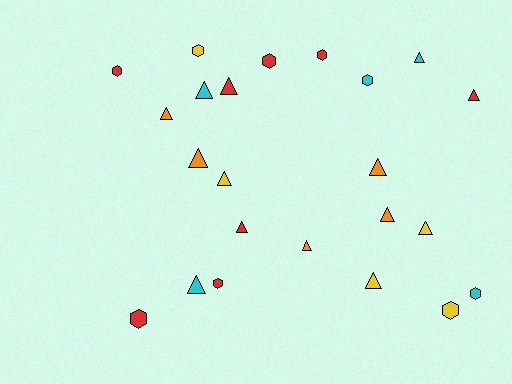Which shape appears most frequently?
Triangle, with 14 objects.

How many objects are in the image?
There are 23 objects.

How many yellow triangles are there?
There are 3 yellow triangles.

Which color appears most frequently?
Red, with 8 objects.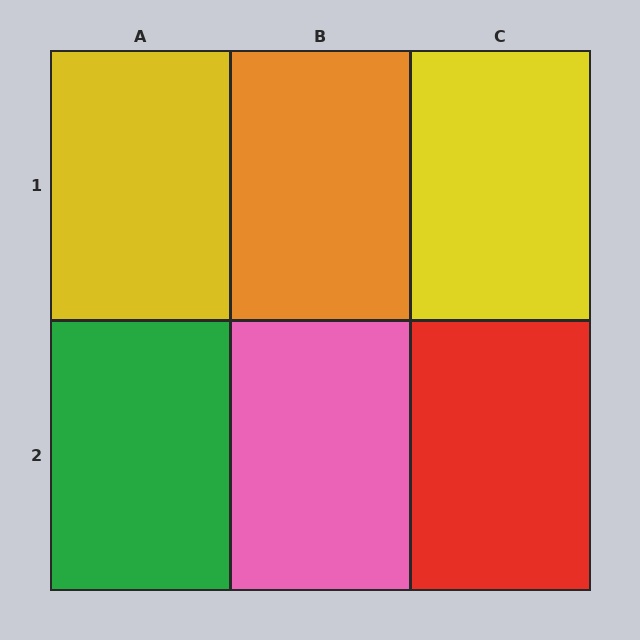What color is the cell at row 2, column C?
Red.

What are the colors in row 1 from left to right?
Yellow, orange, yellow.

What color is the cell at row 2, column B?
Pink.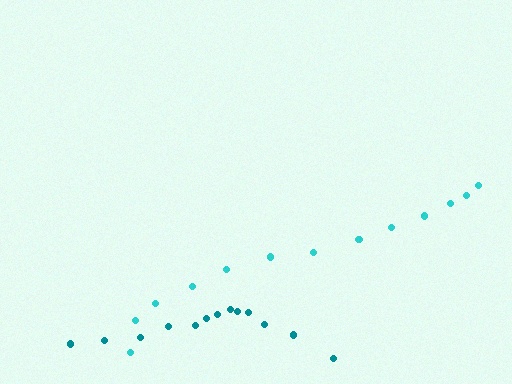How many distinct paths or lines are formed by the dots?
There are 2 distinct paths.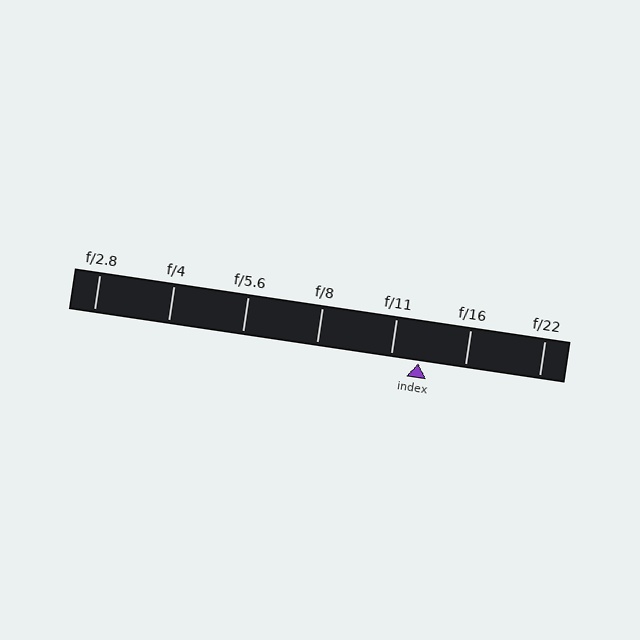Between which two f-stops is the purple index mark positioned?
The index mark is between f/11 and f/16.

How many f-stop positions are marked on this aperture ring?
There are 7 f-stop positions marked.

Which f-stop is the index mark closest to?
The index mark is closest to f/11.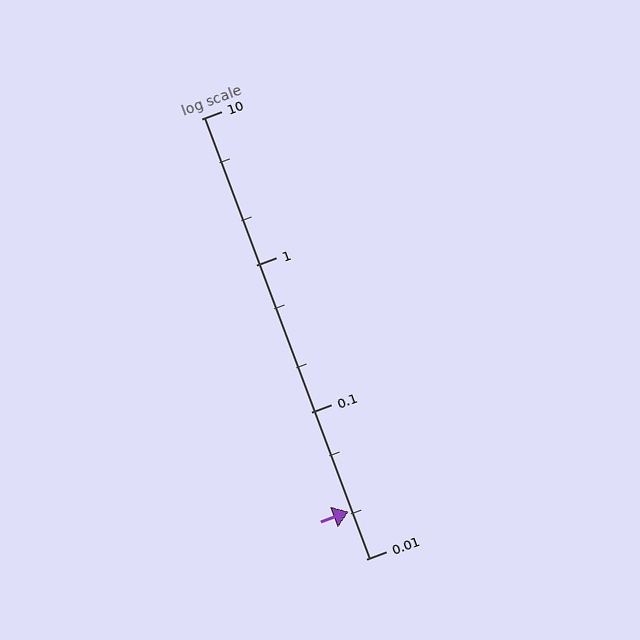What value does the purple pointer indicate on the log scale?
The pointer indicates approximately 0.021.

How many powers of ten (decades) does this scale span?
The scale spans 3 decades, from 0.01 to 10.